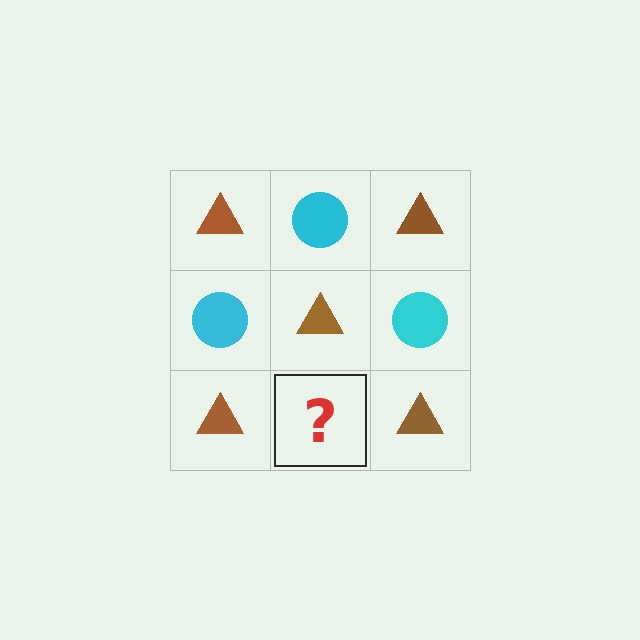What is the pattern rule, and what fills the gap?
The rule is that it alternates brown triangle and cyan circle in a checkerboard pattern. The gap should be filled with a cyan circle.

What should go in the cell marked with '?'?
The missing cell should contain a cyan circle.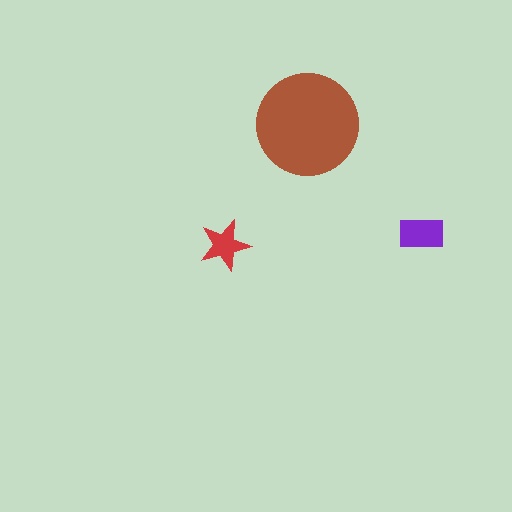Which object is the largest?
The brown circle.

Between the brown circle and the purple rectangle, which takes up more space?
The brown circle.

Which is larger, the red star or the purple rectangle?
The purple rectangle.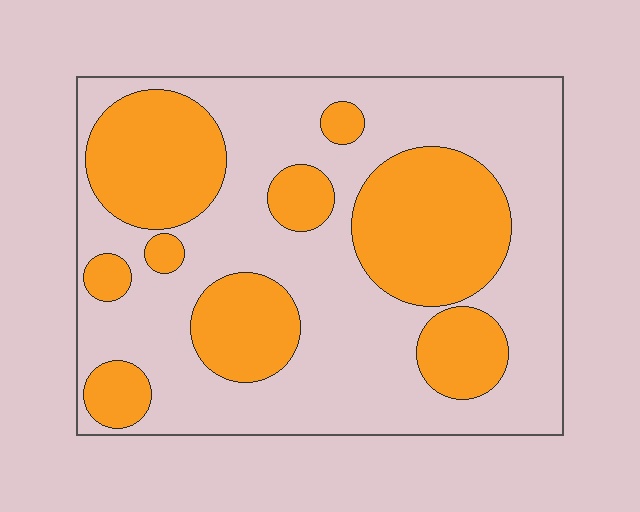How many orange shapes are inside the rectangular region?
9.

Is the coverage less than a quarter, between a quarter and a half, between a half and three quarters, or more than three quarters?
Between a quarter and a half.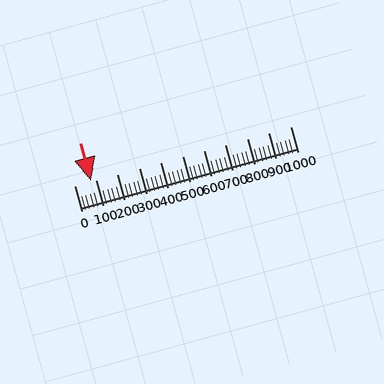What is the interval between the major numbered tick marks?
The major tick marks are spaced 100 units apart.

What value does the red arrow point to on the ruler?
The red arrow points to approximately 80.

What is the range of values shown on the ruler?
The ruler shows values from 0 to 1000.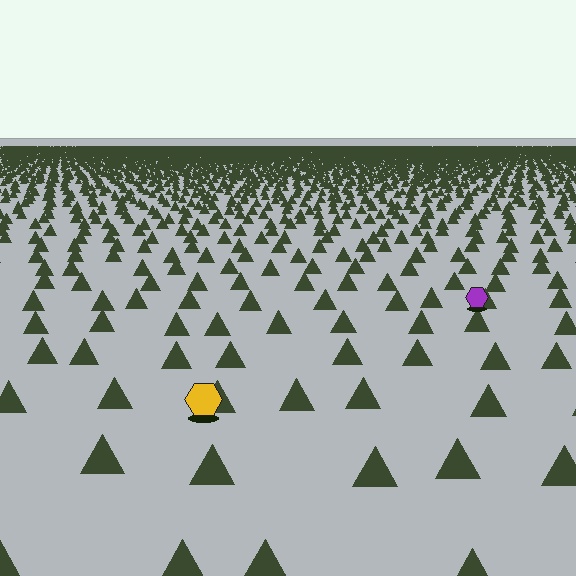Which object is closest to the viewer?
The yellow hexagon is closest. The texture marks near it are larger and more spread out.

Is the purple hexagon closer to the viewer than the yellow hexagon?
No. The yellow hexagon is closer — you can tell from the texture gradient: the ground texture is coarser near it.